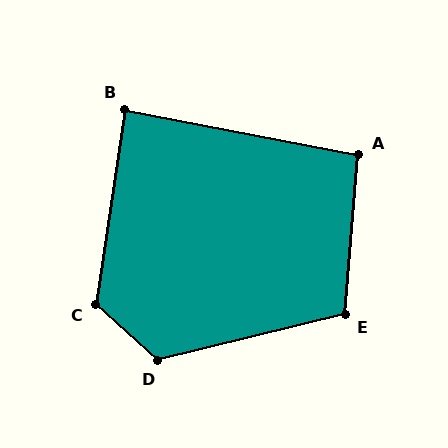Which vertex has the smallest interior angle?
B, at approximately 88 degrees.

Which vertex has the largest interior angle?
D, at approximately 124 degrees.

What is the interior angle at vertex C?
Approximately 124 degrees (obtuse).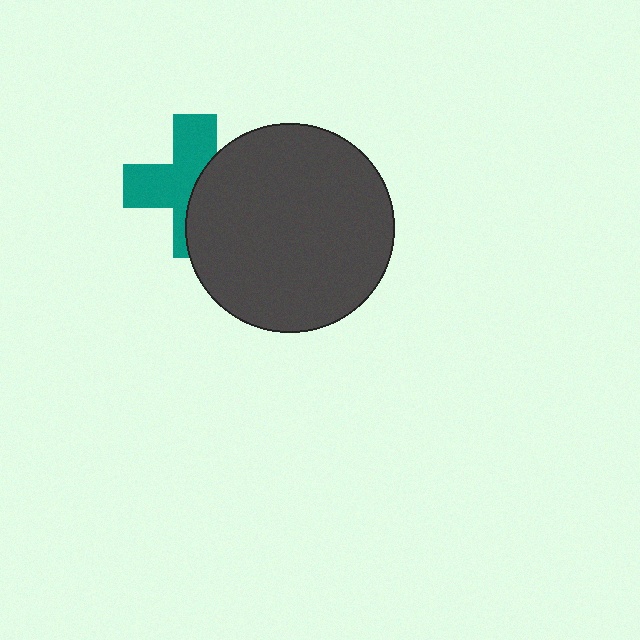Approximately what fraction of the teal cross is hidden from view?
Roughly 45% of the teal cross is hidden behind the dark gray circle.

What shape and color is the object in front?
The object in front is a dark gray circle.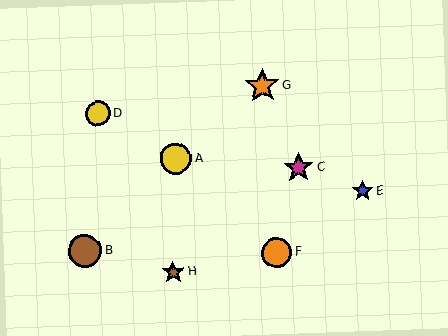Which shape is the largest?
The orange star (labeled G) is the largest.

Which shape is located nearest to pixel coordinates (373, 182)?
The blue star (labeled E) at (363, 191) is nearest to that location.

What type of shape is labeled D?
Shape D is a yellow circle.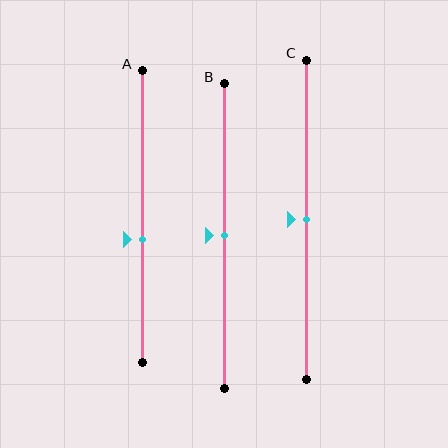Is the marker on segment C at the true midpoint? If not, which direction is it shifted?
Yes, the marker on segment C is at the true midpoint.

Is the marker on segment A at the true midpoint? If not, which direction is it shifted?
No, the marker on segment A is shifted downward by about 8% of the segment length.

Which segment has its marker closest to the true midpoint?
Segment B has its marker closest to the true midpoint.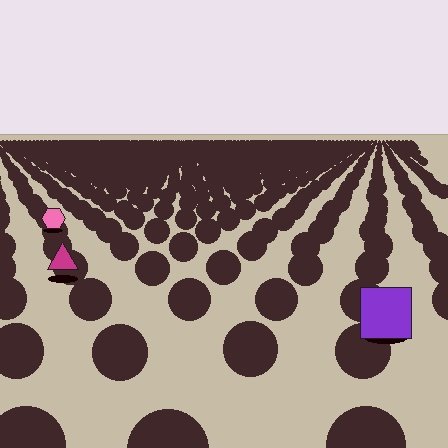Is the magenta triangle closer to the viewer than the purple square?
No. The purple square is closer — you can tell from the texture gradient: the ground texture is coarser near it.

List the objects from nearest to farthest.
From nearest to farthest: the purple square, the magenta triangle, the pink hexagon.